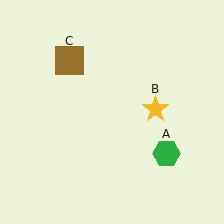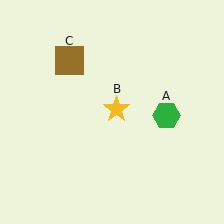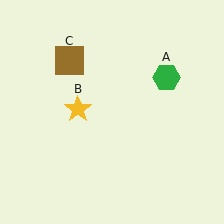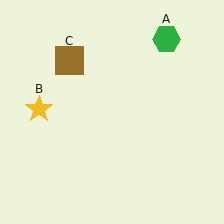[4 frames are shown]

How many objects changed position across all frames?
2 objects changed position: green hexagon (object A), yellow star (object B).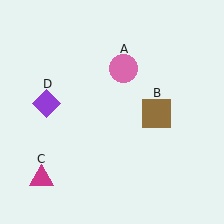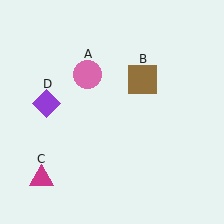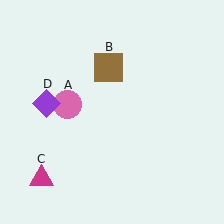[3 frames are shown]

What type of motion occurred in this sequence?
The pink circle (object A), brown square (object B) rotated counterclockwise around the center of the scene.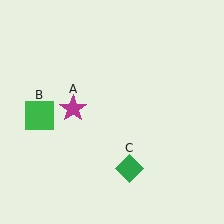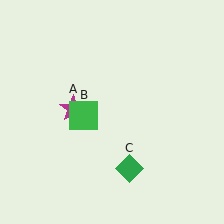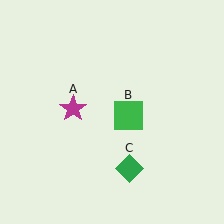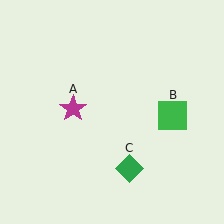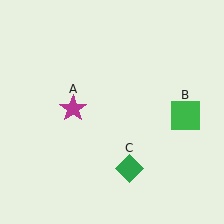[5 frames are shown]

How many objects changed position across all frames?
1 object changed position: green square (object B).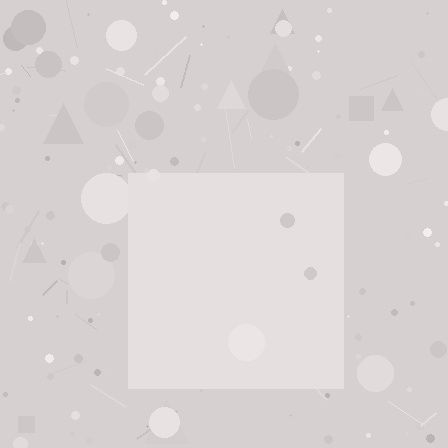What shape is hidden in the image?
A square is hidden in the image.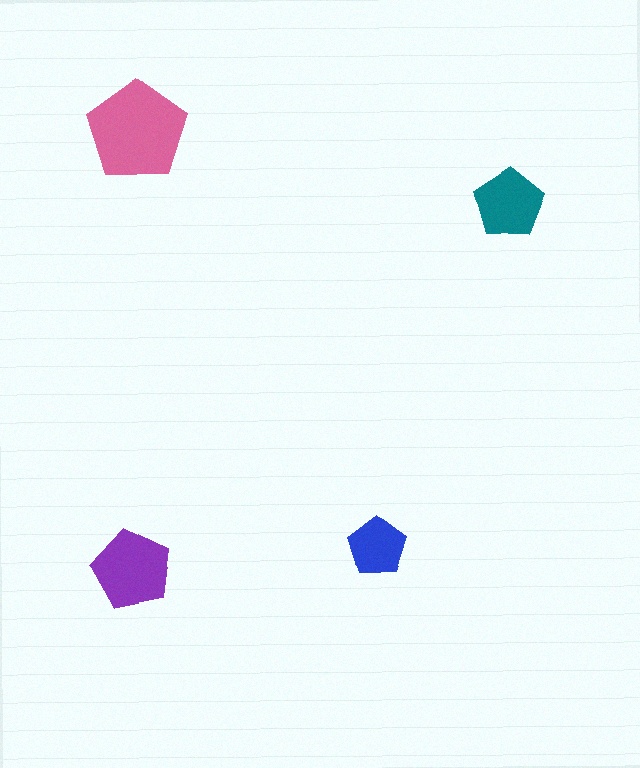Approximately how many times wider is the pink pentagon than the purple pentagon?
About 1.5 times wider.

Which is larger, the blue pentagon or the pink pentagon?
The pink one.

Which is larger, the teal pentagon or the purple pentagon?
The purple one.